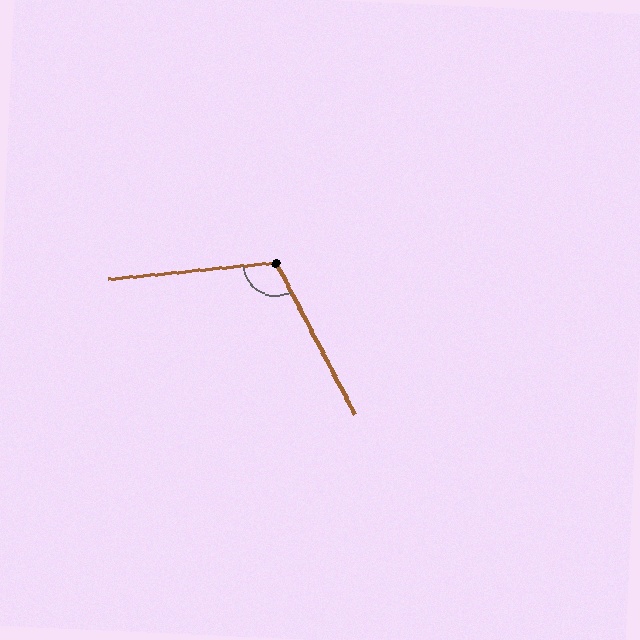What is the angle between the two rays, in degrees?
Approximately 112 degrees.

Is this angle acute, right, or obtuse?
It is obtuse.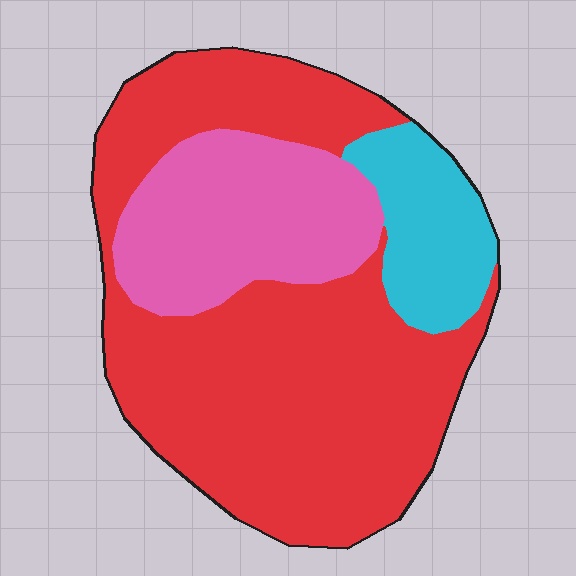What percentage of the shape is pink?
Pink takes up about one quarter (1/4) of the shape.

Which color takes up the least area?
Cyan, at roughly 15%.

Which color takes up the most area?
Red, at roughly 65%.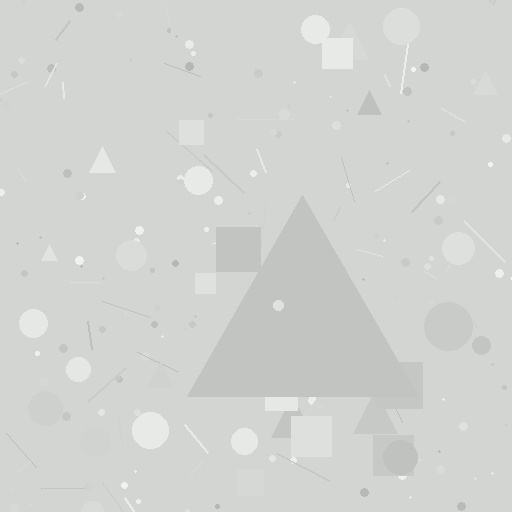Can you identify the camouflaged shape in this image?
The camouflaged shape is a triangle.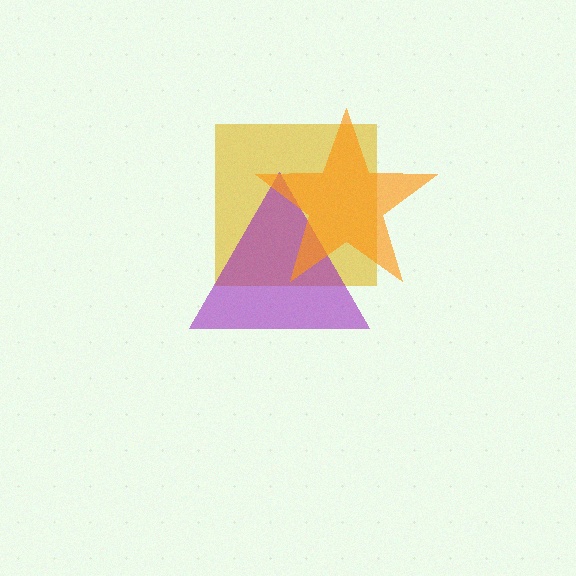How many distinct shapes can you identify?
There are 3 distinct shapes: a yellow square, a purple triangle, an orange star.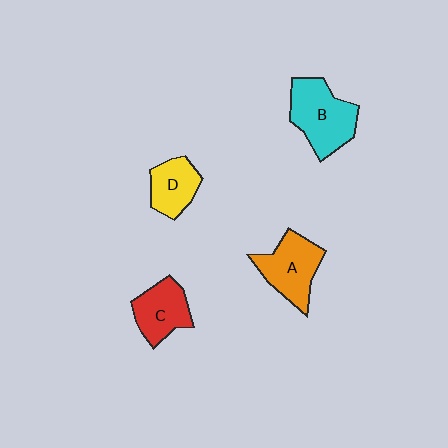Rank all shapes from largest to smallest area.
From largest to smallest: B (cyan), A (orange), C (red), D (yellow).